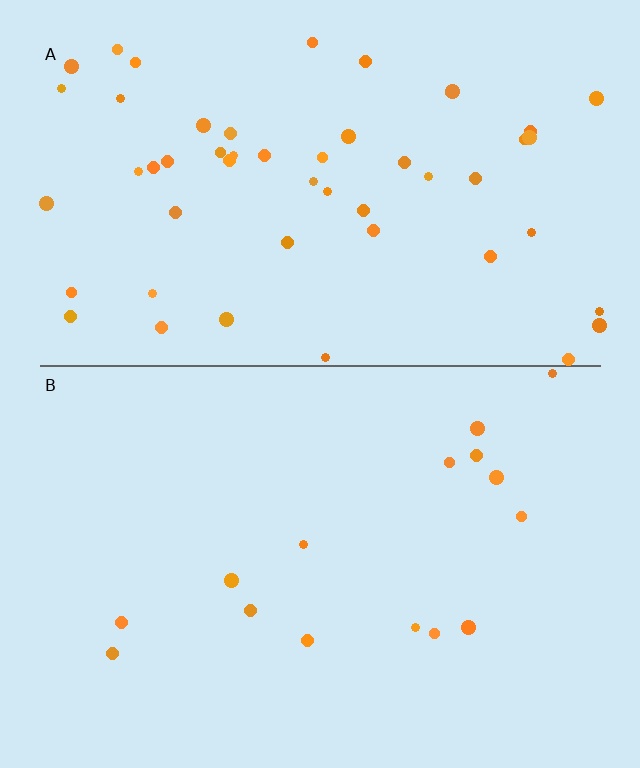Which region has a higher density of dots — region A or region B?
A (the top).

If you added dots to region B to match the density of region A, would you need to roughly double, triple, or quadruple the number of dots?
Approximately triple.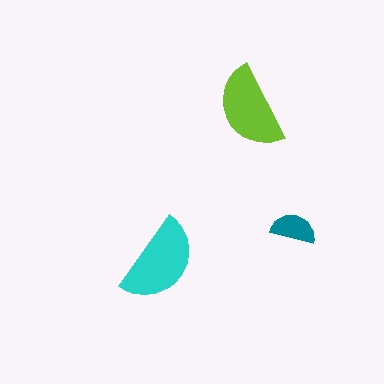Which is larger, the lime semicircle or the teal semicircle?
The lime one.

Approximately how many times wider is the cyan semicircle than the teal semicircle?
About 2 times wider.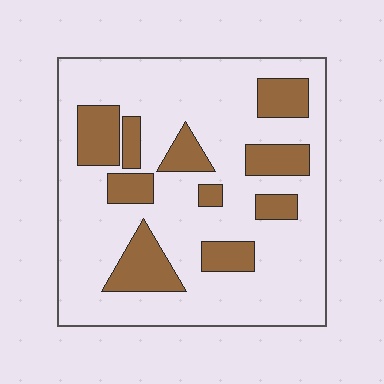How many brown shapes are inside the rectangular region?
10.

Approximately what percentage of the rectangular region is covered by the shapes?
Approximately 25%.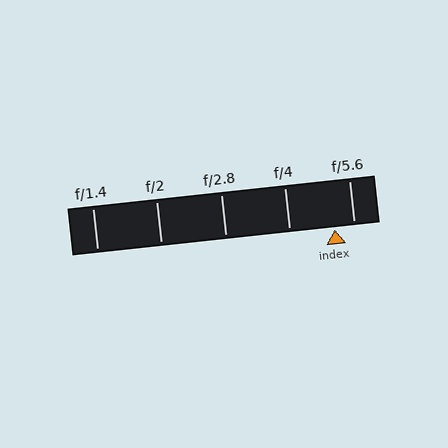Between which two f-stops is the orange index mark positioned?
The index mark is between f/4 and f/5.6.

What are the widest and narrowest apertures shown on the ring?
The widest aperture shown is f/1.4 and the narrowest is f/5.6.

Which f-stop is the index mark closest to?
The index mark is closest to f/5.6.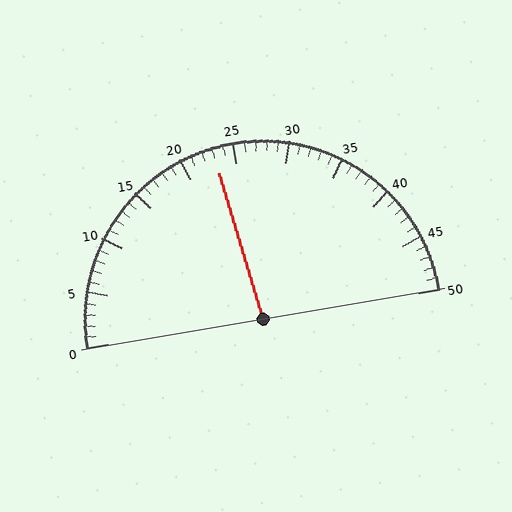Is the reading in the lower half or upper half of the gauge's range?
The reading is in the lower half of the range (0 to 50).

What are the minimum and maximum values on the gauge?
The gauge ranges from 0 to 50.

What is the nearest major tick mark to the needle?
The nearest major tick mark is 25.